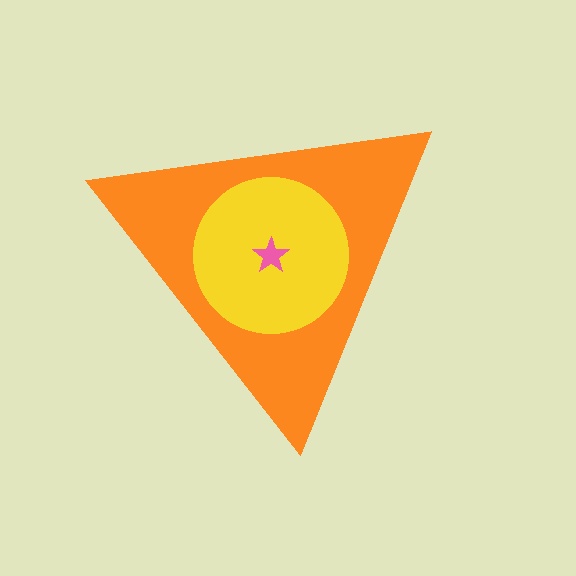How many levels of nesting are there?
3.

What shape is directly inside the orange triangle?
The yellow circle.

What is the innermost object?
The pink star.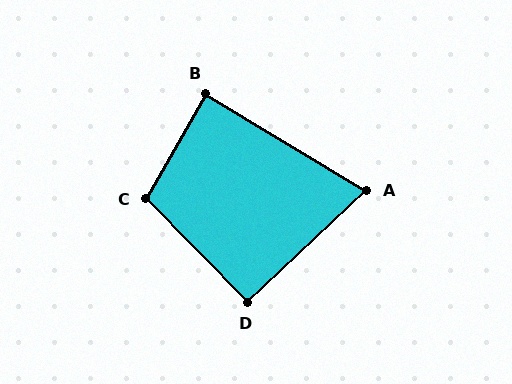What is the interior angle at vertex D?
Approximately 91 degrees (approximately right).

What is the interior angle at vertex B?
Approximately 89 degrees (approximately right).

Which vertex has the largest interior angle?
C, at approximately 106 degrees.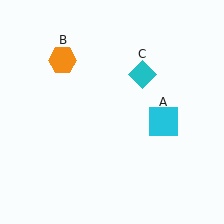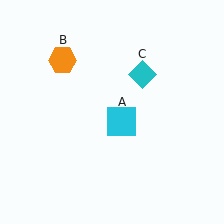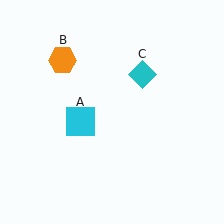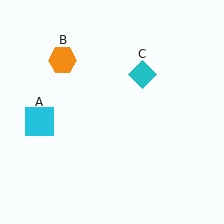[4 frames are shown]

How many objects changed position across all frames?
1 object changed position: cyan square (object A).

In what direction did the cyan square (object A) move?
The cyan square (object A) moved left.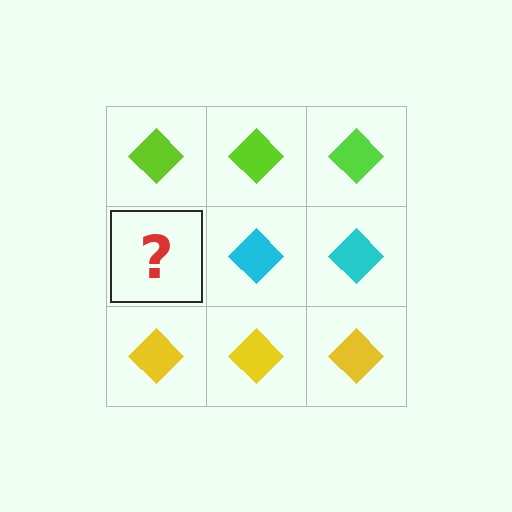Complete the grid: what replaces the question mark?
The question mark should be replaced with a cyan diamond.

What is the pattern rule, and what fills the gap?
The rule is that each row has a consistent color. The gap should be filled with a cyan diamond.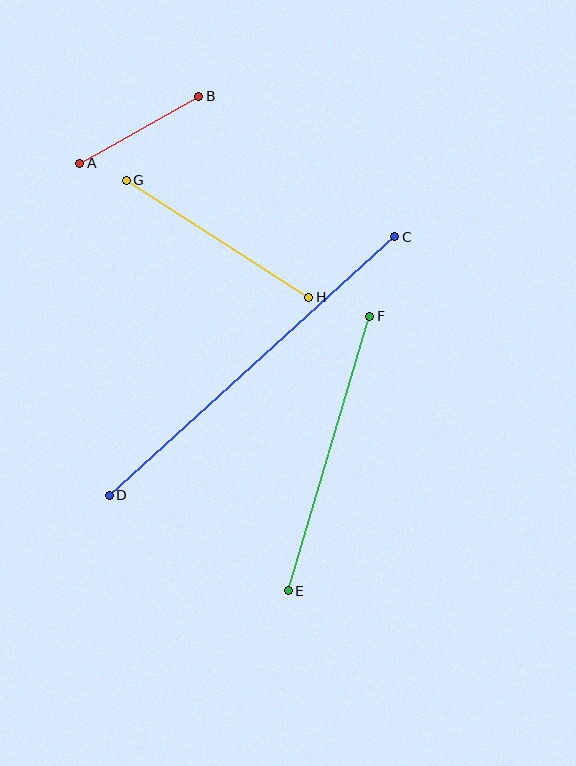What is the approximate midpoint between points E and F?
The midpoint is at approximately (329, 453) pixels.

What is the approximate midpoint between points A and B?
The midpoint is at approximately (139, 130) pixels.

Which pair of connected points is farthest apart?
Points C and D are farthest apart.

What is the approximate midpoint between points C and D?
The midpoint is at approximately (252, 366) pixels.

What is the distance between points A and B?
The distance is approximately 136 pixels.